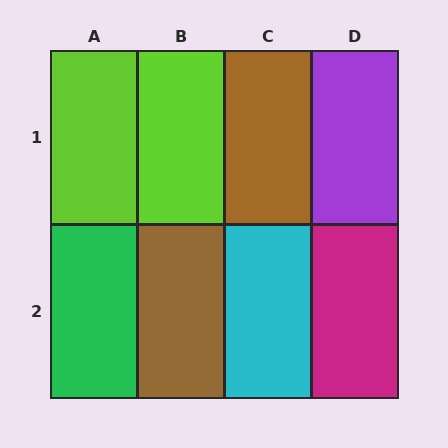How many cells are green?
1 cell is green.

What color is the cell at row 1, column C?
Brown.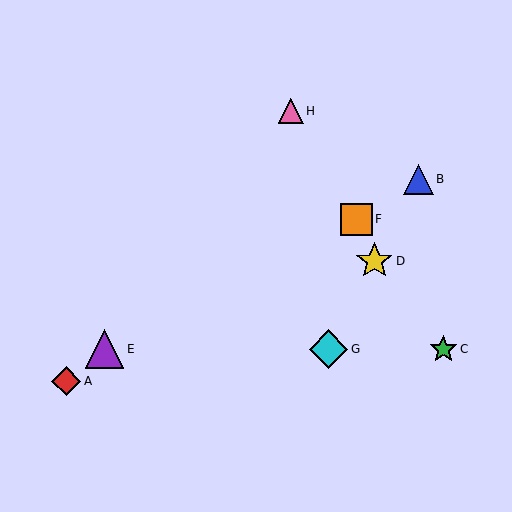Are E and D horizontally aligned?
No, E is at y≈349 and D is at y≈261.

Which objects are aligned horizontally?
Objects C, E, G are aligned horizontally.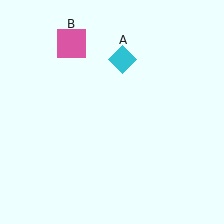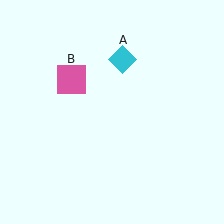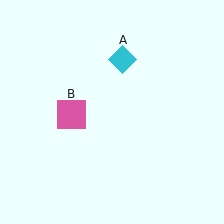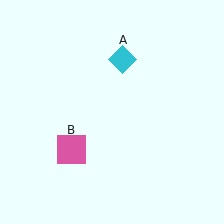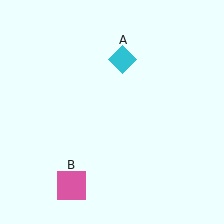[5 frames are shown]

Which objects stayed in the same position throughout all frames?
Cyan diamond (object A) remained stationary.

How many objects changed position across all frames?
1 object changed position: pink square (object B).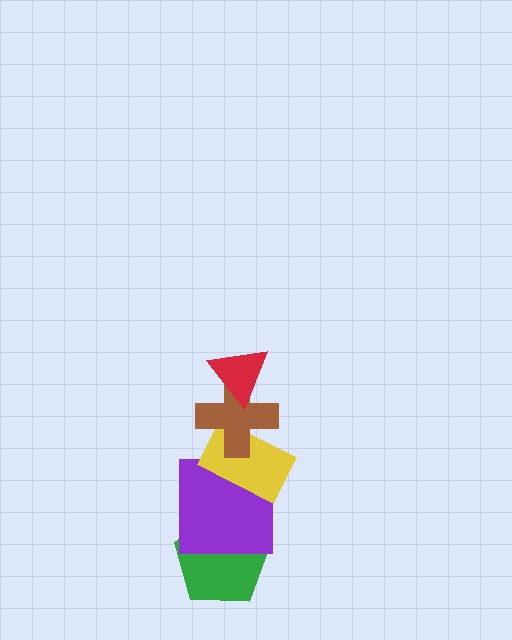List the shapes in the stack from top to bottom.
From top to bottom: the red triangle, the brown cross, the yellow rectangle, the purple square, the green pentagon.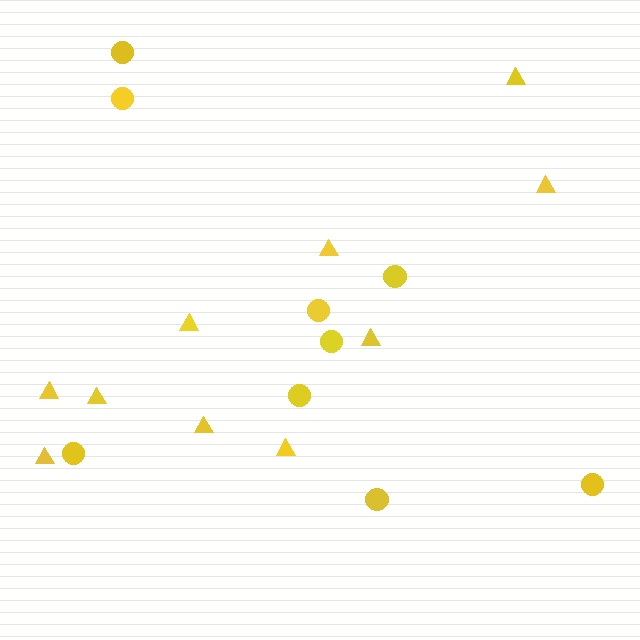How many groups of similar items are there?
There are 2 groups: one group of circles (9) and one group of triangles (10).